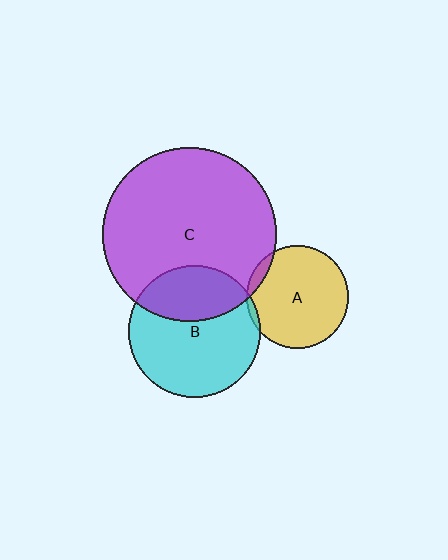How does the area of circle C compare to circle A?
Approximately 2.9 times.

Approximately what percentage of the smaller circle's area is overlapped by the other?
Approximately 5%.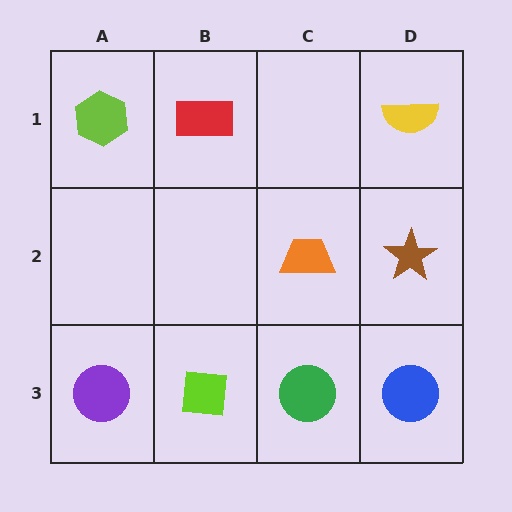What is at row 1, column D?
A yellow semicircle.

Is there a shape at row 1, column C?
No, that cell is empty.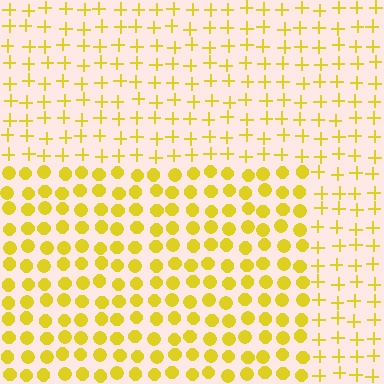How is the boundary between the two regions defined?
The boundary is defined by a change in element shape: circles inside vs. plus signs outside. All elements share the same color and spacing.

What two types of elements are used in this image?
The image uses circles inside the rectangle region and plus signs outside it.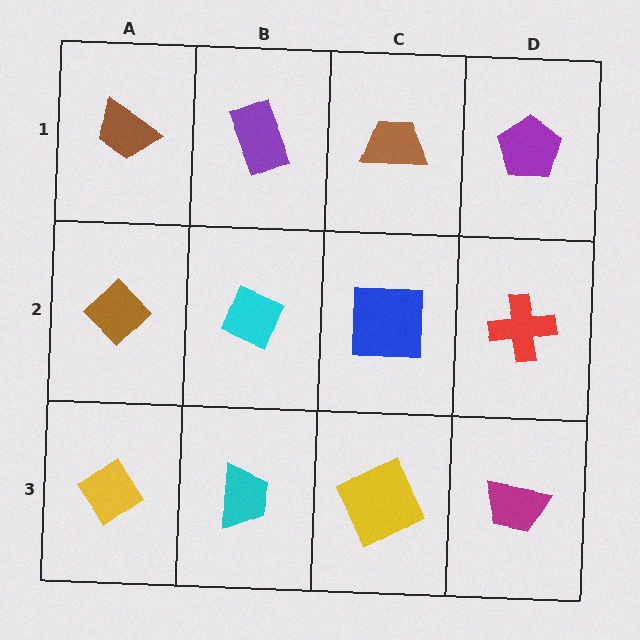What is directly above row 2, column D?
A purple pentagon.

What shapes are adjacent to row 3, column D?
A red cross (row 2, column D), a yellow square (row 3, column C).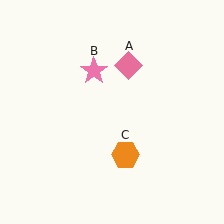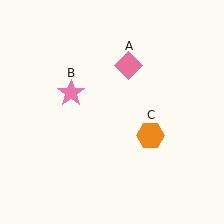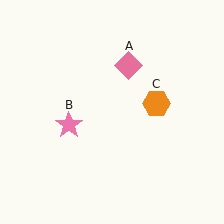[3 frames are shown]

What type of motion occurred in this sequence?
The pink star (object B), orange hexagon (object C) rotated counterclockwise around the center of the scene.